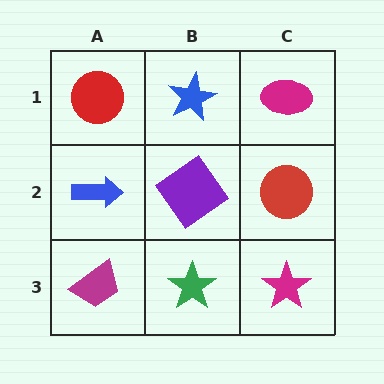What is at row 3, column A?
A magenta trapezoid.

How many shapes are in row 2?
3 shapes.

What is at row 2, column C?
A red circle.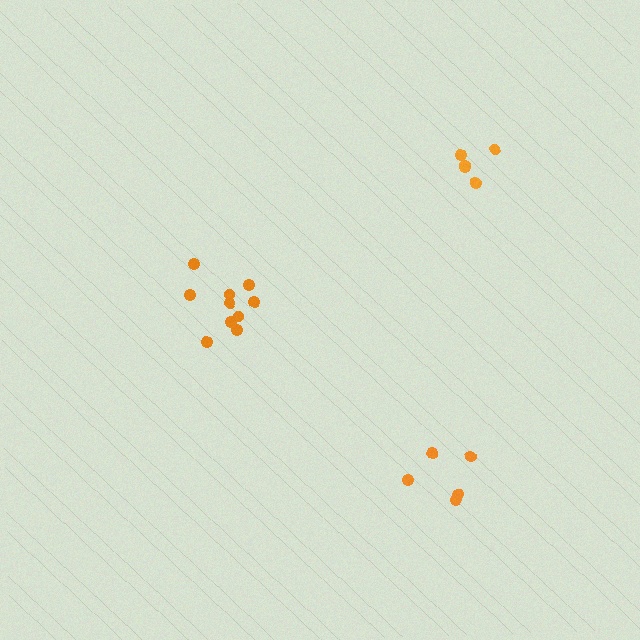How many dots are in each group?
Group 1: 10 dots, Group 2: 5 dots, Group 3: 5 dots (20 total).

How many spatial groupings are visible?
There are 3 spatial groupings.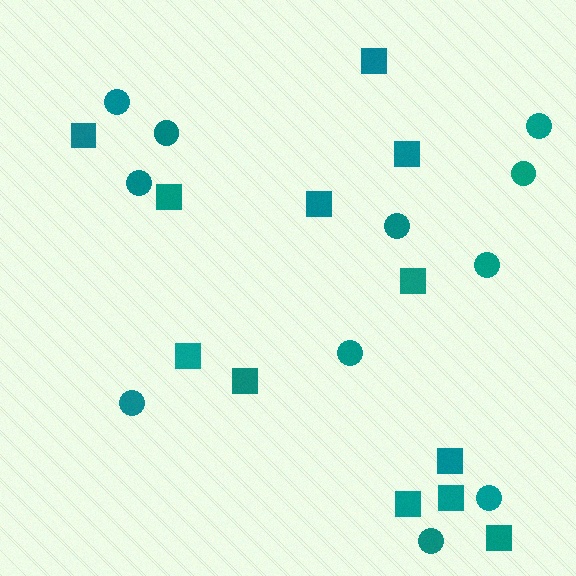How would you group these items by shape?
There are 2 groups: one group of squares (12) and one group of circles (11).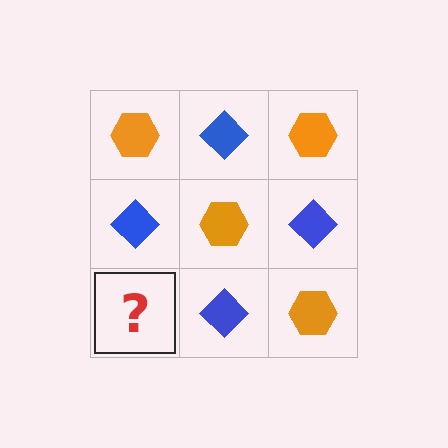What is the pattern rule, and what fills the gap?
The rule is that it alternates orange hexagon and blue diamond in a checkerboard pattern. The gap should be filled with an orange hexagon.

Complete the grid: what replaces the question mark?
The question mark should be replaced with an orange hexagon.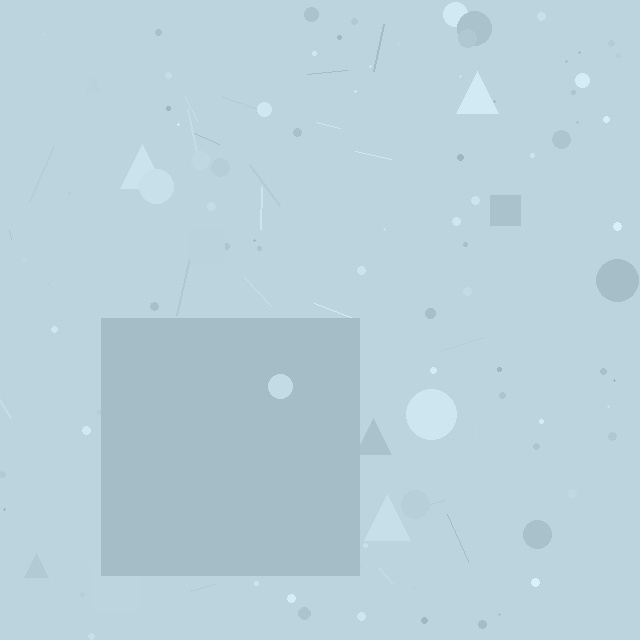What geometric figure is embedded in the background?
A square is embedded in the background.